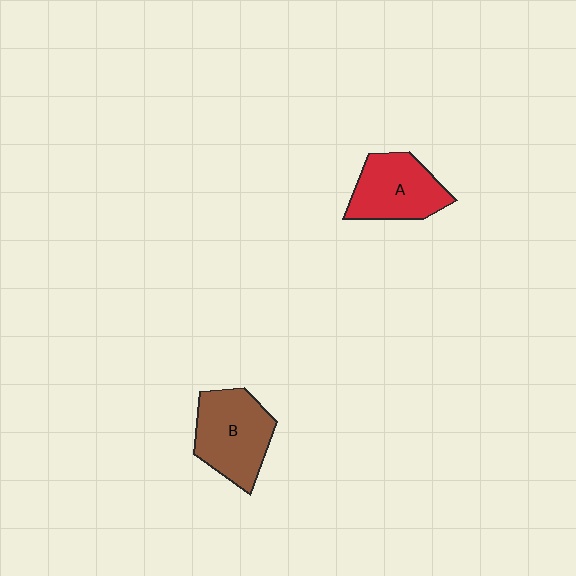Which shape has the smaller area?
Shape A (red).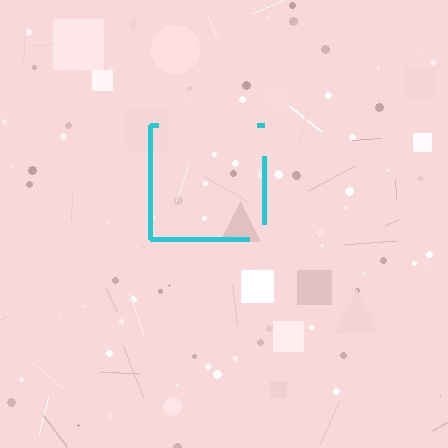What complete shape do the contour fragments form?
The contour fragments form a square.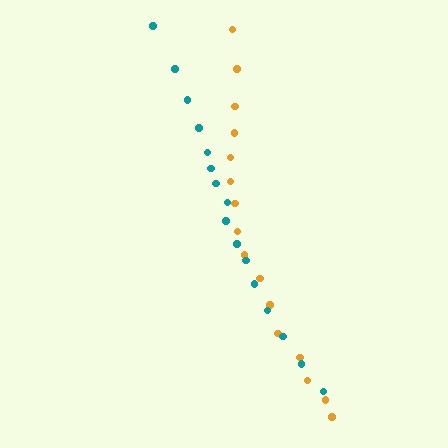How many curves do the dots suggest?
There are 2 distinct paths.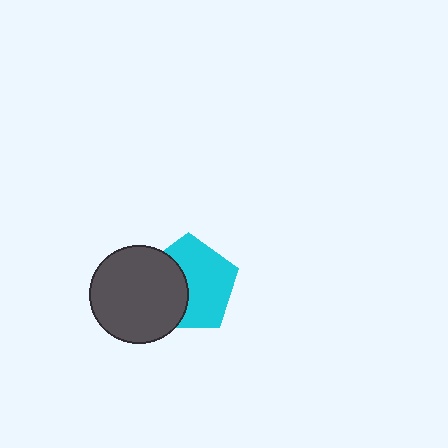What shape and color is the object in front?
The object in front is a dark gray circle.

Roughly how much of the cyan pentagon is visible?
About half of it is visible (roughly 61%).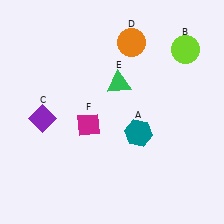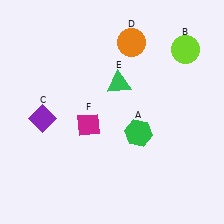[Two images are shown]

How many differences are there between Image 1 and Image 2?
There is 1 difference between the two images.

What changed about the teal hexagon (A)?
In Image 1, A is teal. In Image 2, it changed to green.